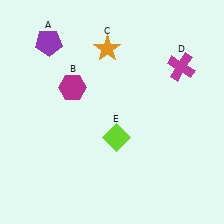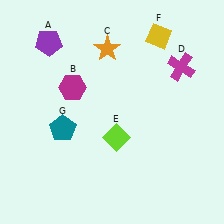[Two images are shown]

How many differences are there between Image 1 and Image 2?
There are 2 differences between the two images.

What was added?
A yellow diamond (F), a teal pentagon (G) were added in Image 2.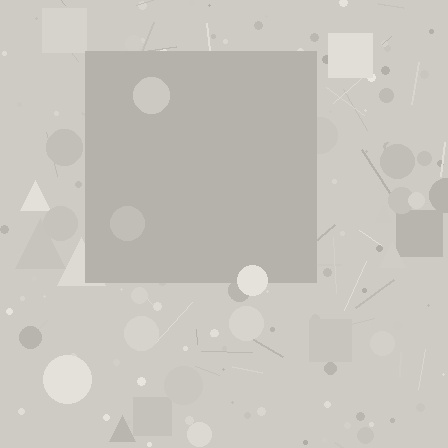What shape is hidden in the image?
A square is hidden in the image.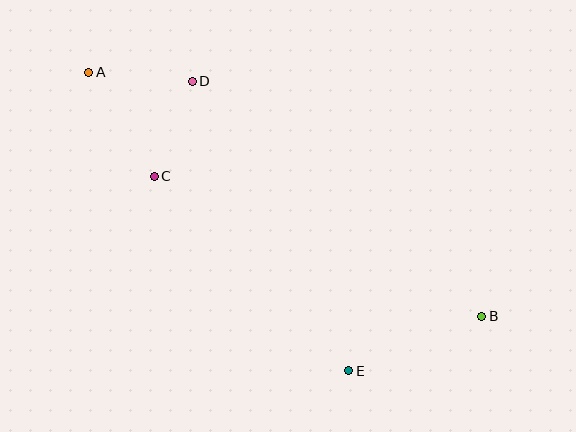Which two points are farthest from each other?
Points A and B are farthest from each other.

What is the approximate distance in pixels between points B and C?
The distance between B and C is approximately 356 pixels.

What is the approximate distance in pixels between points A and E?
The distance between A and E is approximately 396 pixels.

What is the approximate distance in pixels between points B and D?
The distance between B and D is approximately 373 pixels.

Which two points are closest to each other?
Points C and D are closest to each other.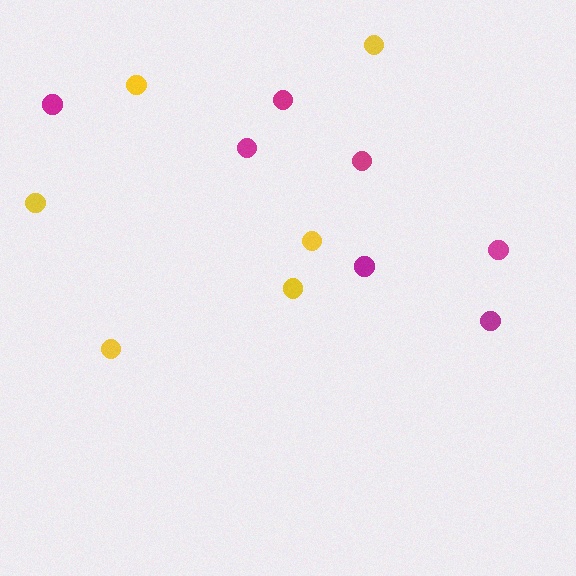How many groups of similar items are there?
There are 2 groups: one group of yellow circles (6) and one group of magenta circles (7).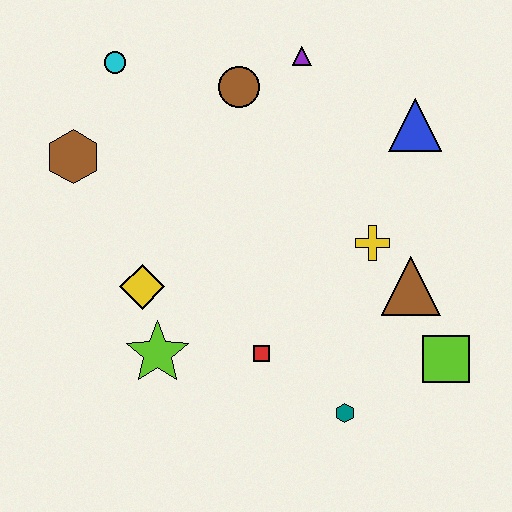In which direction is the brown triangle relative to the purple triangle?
The brown triangle is below the purple triangle.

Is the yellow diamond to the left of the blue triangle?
Yes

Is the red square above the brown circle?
No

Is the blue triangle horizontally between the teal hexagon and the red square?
No